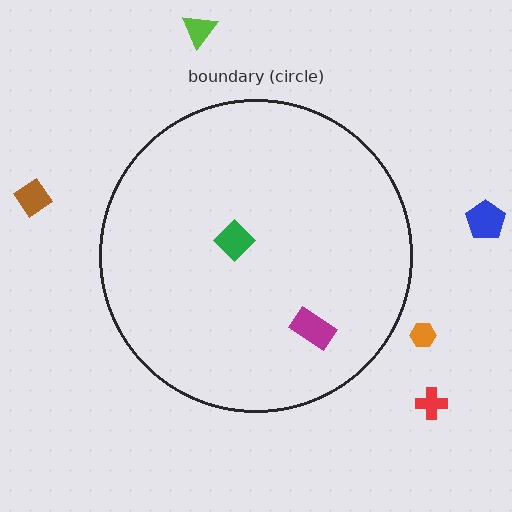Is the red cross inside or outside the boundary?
Outside.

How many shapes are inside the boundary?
2 inside, 5 outside.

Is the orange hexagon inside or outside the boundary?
Outside.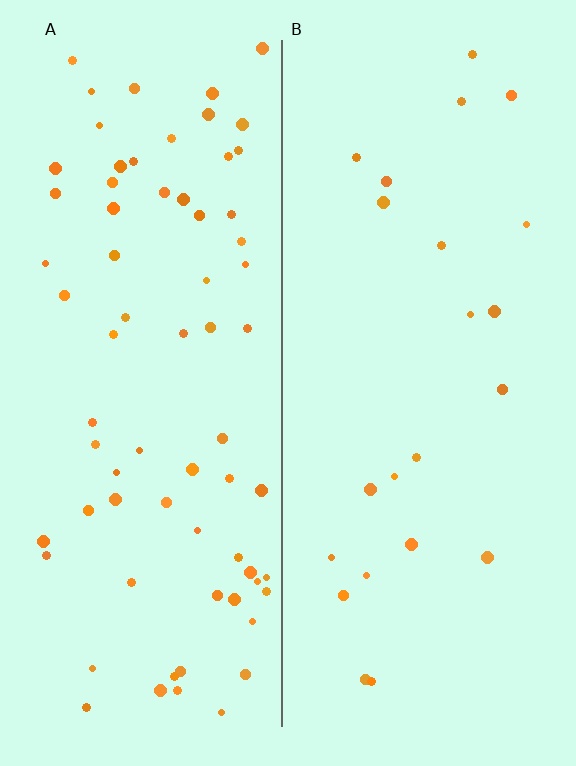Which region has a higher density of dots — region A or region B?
A (the left).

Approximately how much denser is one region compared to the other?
Approximately 3.2× — region A over region B.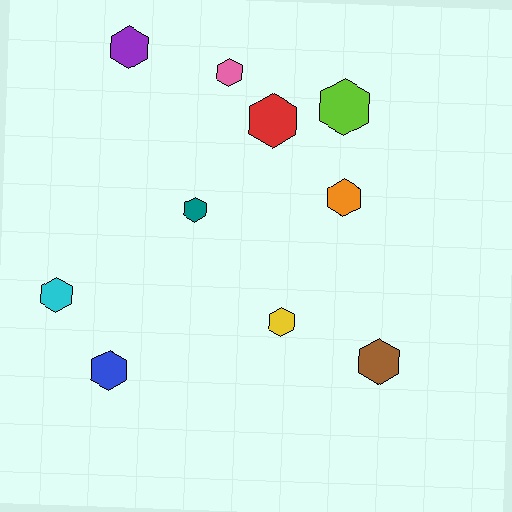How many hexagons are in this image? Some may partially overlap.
There are 10 hexagons.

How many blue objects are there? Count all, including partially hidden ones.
There is 1 blue object.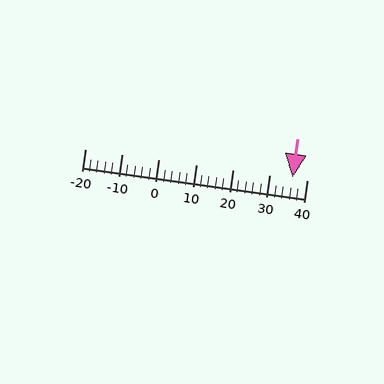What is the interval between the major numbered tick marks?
The major tick marks are spaced 10 units apart.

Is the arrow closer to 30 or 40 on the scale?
The arrow is closer to 40.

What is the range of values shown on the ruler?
The ruler shows values from -20 to 40.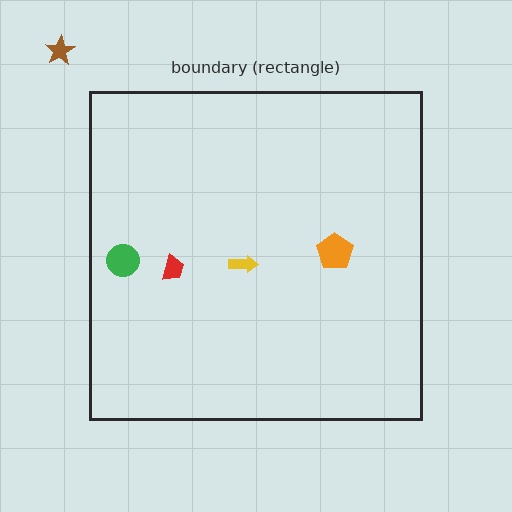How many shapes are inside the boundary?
4 inside, 1 outside.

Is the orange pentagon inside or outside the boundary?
Inside.